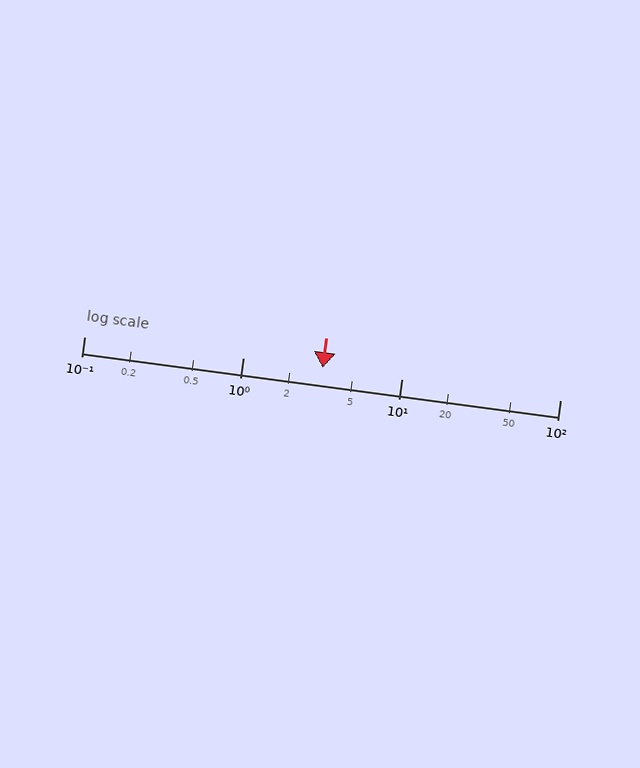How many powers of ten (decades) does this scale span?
The scale spans 3 decades, from 0.1 to 100.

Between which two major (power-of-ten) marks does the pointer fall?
The pointer is between 1 and 10.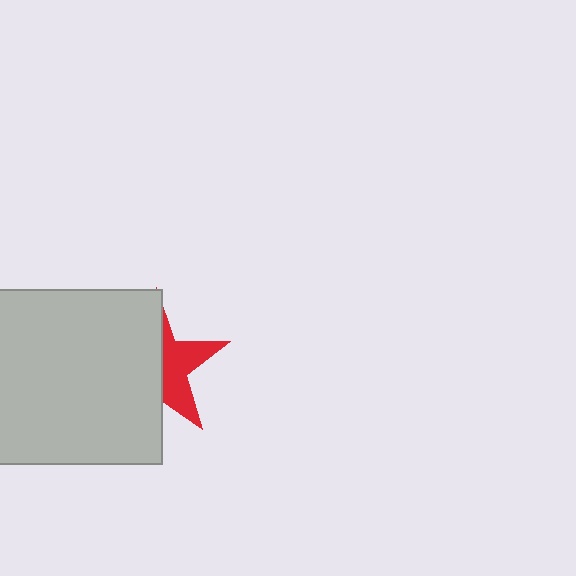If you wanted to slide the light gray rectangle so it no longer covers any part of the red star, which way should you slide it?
Slide it left — that is the most direct way to separate the two shapes.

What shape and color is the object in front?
The object in front is a light gray rectangle.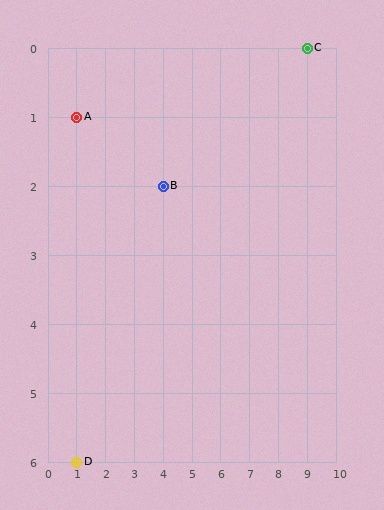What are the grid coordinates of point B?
Point B is at grid coordinates (4, 2).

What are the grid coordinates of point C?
Point C is at grid coordinates (9, 0).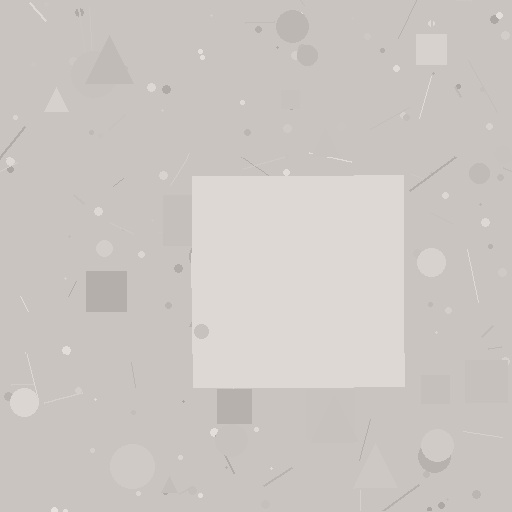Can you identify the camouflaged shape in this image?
The camouflaged shape is a square.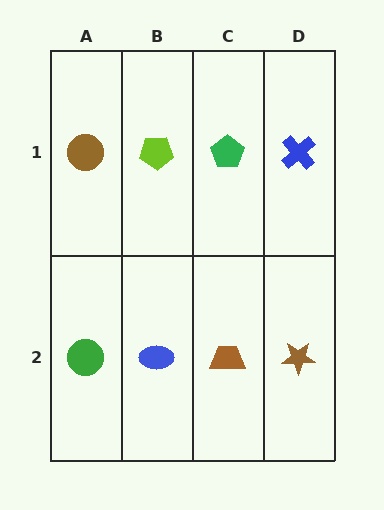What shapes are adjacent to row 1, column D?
A brown star (row 2, column D), a green pentagon (row 1, column C).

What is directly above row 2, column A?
A brown circle.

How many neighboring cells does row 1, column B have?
3.